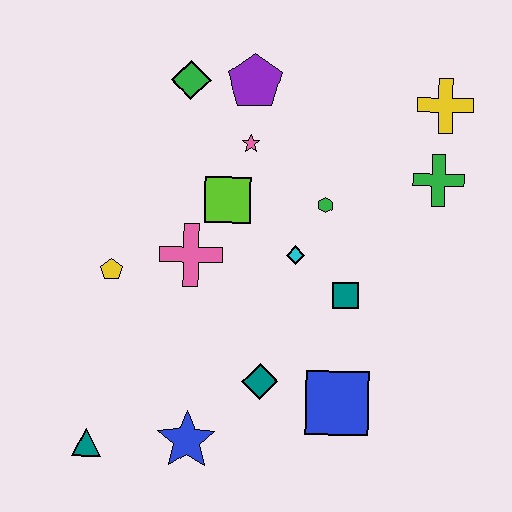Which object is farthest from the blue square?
The green diamond is farthest from the blue square.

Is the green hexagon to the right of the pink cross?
Yes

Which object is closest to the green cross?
The yellow cross is closest to the green cross.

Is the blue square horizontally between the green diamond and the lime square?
No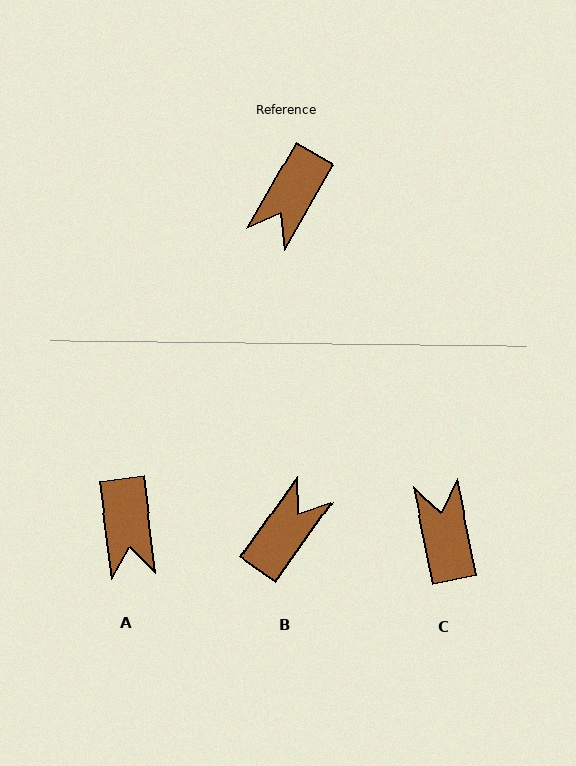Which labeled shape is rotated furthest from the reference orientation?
B, about 175 degrees away.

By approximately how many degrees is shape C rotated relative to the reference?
Approximately 139 degrees clockwise.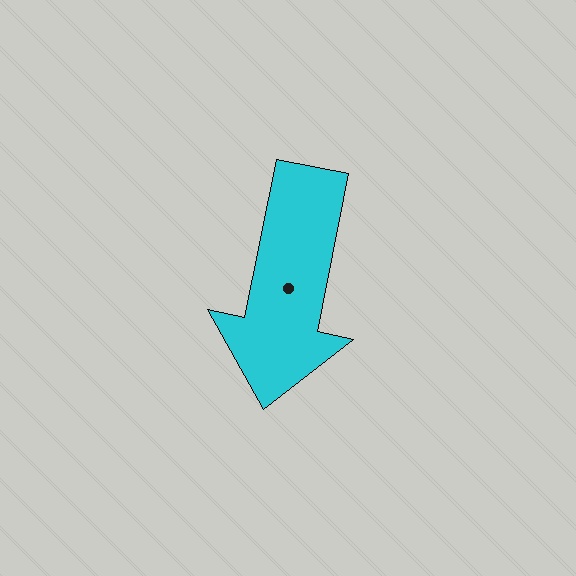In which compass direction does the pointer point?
South.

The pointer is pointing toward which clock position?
Roughly 6 o'clock.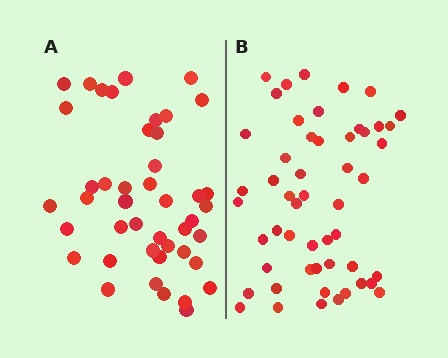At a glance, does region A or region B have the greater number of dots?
Region B (the right region) has more dots.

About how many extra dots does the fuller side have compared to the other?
Region B has roughly 8 or so more dots than region A.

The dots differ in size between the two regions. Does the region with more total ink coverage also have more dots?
No. Region A has more total ink coverage because its dots are larger, but region B actually contains more individual dots. Total area can be misleading — the number of items is what matters here.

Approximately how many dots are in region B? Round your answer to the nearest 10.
About 50 dots. (The exact count is 52, which rounds to 50.)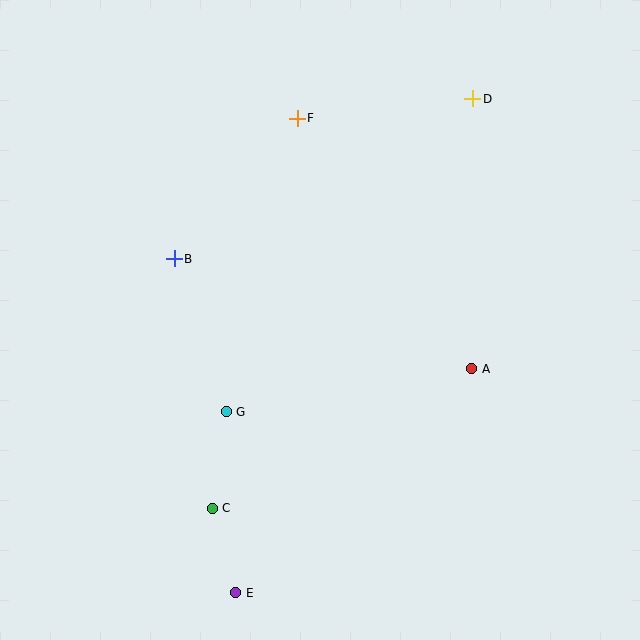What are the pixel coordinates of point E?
Point E is at (236, 593).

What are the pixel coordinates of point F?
Point F is at (297, 118).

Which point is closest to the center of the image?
Point G at (226, 412) is closest to the center.